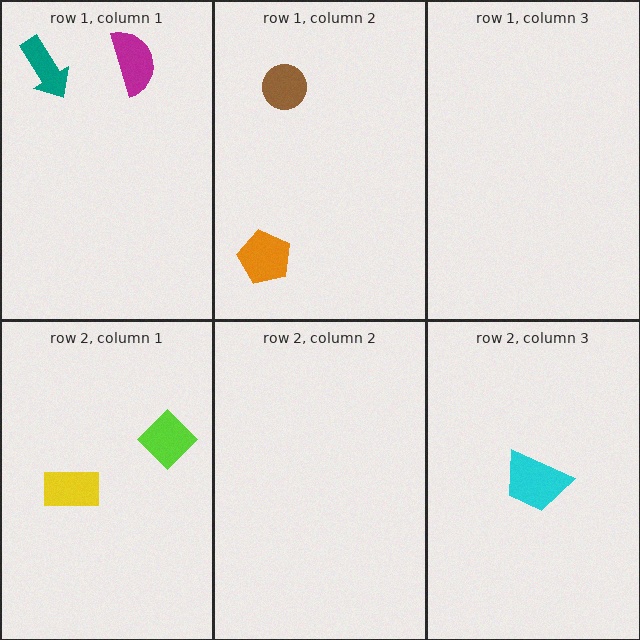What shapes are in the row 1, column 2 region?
The brown circle, the orange pentagon.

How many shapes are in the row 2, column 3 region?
1.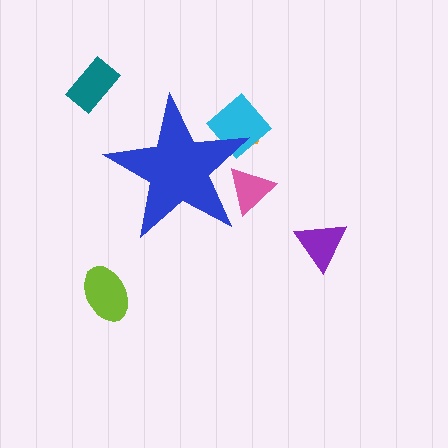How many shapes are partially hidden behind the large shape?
3 shapes are partially hidden.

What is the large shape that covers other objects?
A blue star.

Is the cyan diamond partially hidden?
Yes, the cyan diamond is partially hidden behind the blue star.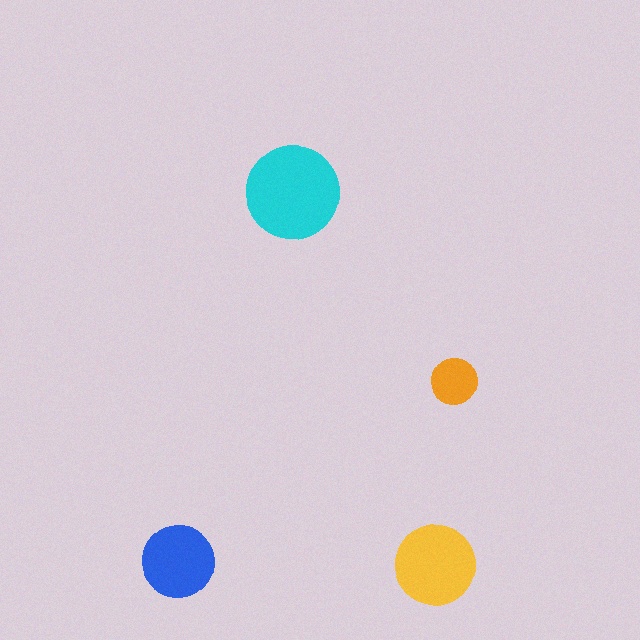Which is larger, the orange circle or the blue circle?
The blue one.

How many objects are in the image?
There are 4 objects in the image.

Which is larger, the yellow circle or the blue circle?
The yellow one.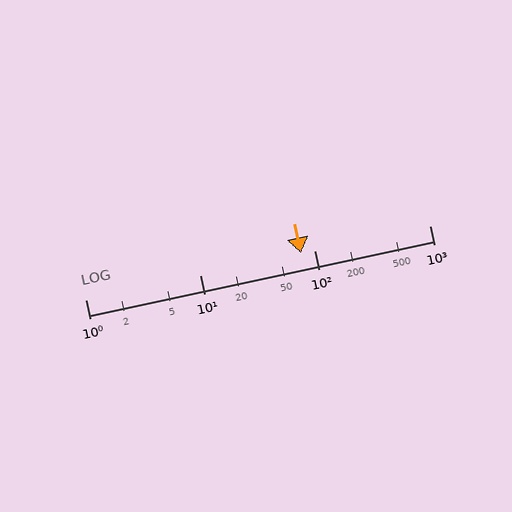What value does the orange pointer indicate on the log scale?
The pointer indicates approximately 76.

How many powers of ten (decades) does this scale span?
The scale spans 3 decades, from 1 to 1000.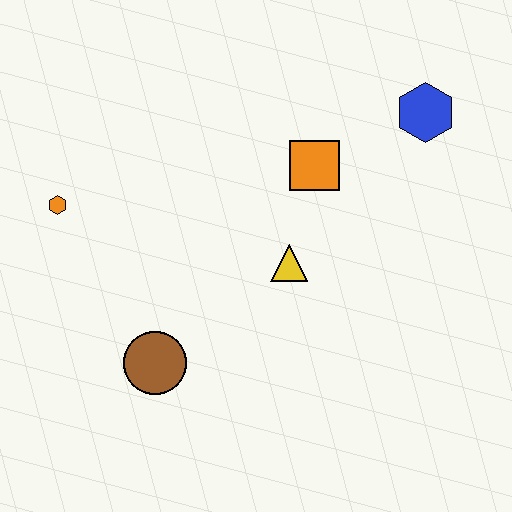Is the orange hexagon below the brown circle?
No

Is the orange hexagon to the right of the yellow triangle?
No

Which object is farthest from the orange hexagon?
The blue hexagon is farthest from the orange hexagon.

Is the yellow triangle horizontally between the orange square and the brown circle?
Yes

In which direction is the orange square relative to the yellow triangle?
The orange square is above the yellow triangle.